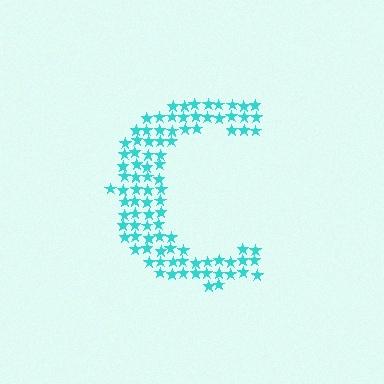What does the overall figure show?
The overall figure shows the letter C.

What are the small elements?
The small elements are stars.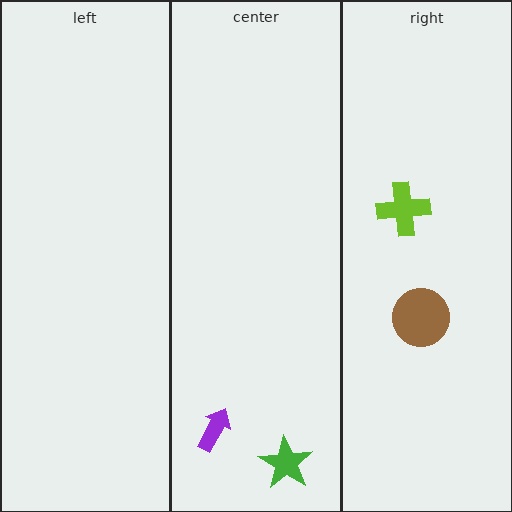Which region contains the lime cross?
The right region.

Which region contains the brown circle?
The right region.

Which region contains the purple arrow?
The center region.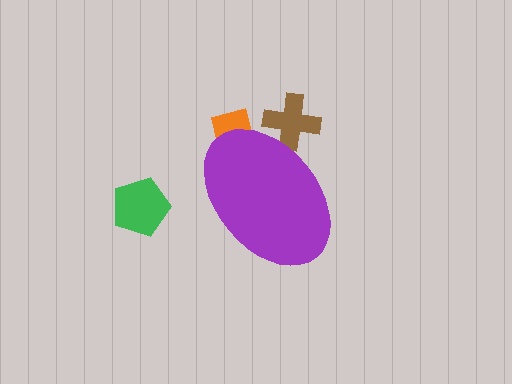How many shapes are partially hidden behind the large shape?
2 shapes are partially hidden.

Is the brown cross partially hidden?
Yes, the brown cross is partially hidden behind the purple ellipse.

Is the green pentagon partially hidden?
No, the green pentagon is fully visible.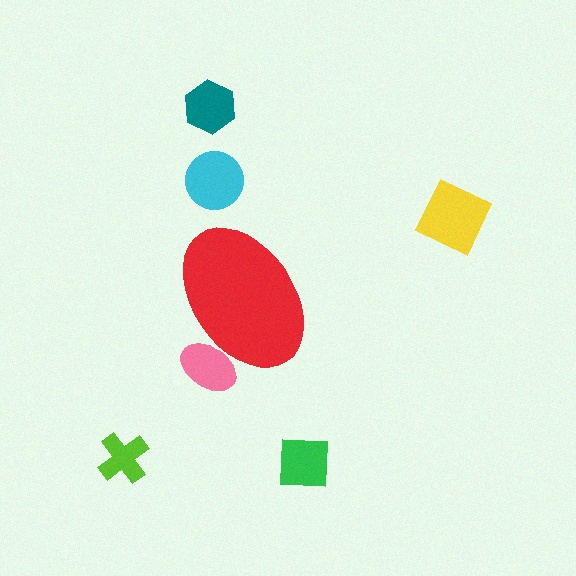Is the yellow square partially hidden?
No, the yellow square is fully visible.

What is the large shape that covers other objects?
A red ellipse.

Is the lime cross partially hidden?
No, the lime cross is fully visible.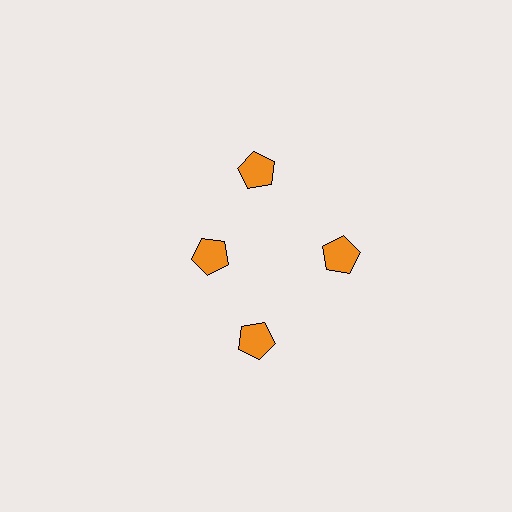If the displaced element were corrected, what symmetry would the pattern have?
It would have 4-fold rotational symmetry — the pattern would map onto itself every 90 degrees.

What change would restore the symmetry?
The symmetry would be restored by moving it outward, back onto the ring so that all 4 pentagons sit at equal angles and equal distance from the center.